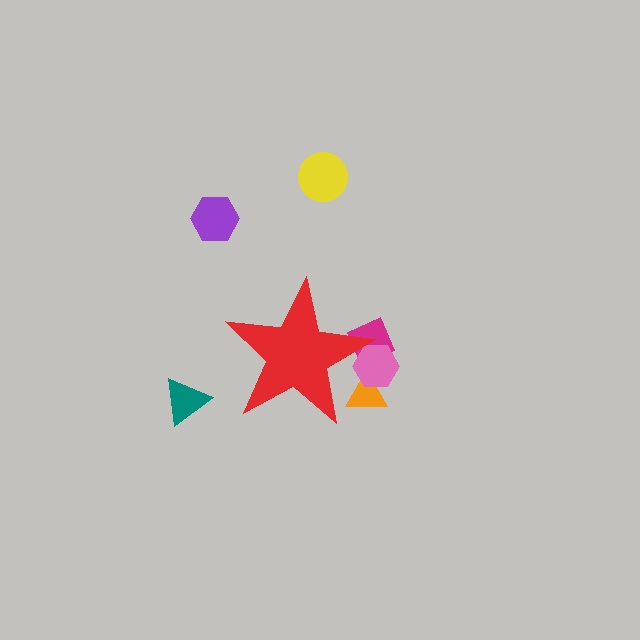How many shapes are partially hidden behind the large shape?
3 shapes are partially hidden.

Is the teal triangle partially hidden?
No, the teal triangle is fully visible.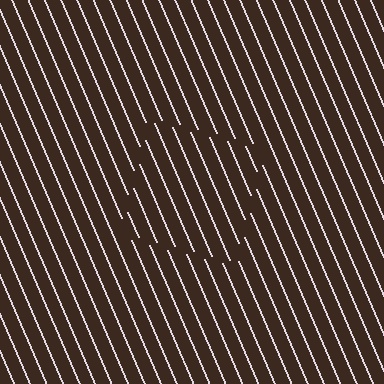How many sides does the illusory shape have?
4 sides — the line-ends trace a square.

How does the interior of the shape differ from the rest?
The interior of the shape contains the same grating, shifted by half a period — the contour is defined by the phase discontinuity where line-ends from the inner and outer gratings abut.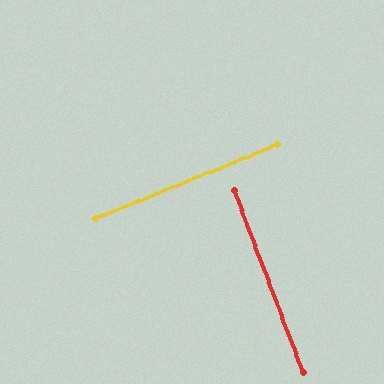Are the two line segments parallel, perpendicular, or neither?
Perpendicular — they meet at approximately 89°.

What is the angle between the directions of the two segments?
Approximately 89 degrees.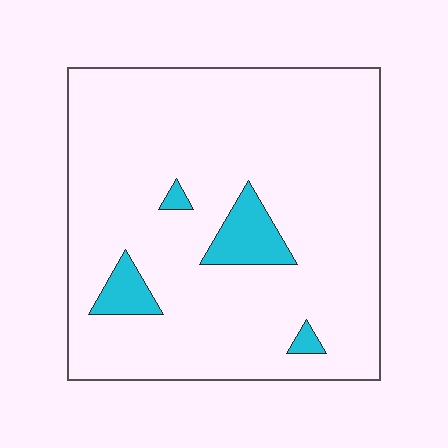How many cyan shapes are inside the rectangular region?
4.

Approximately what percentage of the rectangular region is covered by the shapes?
Approximately 10%.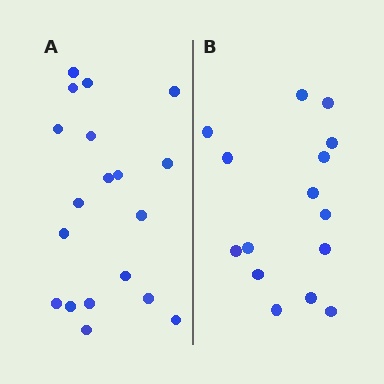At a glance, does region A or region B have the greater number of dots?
Region A (the left region) has more dots.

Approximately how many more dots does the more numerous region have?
Region A has about 4 more dots than region B.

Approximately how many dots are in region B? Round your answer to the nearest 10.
About 20 dots. (The exact count is 15, which rounds to 20.)